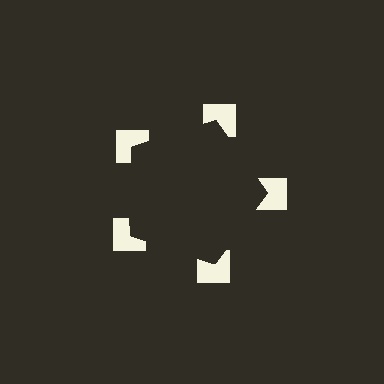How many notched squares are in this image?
There are 5 — one at each vertex of the illusory pentagon.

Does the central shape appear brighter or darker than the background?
It typically appears slightly darker than the background, even though no actual brightness change is drawn.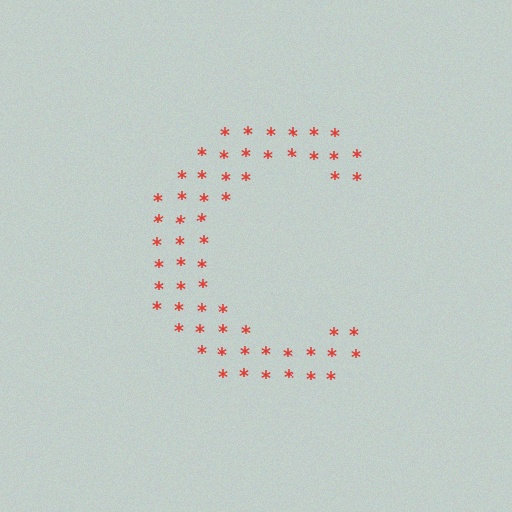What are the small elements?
The small elements are asterisks.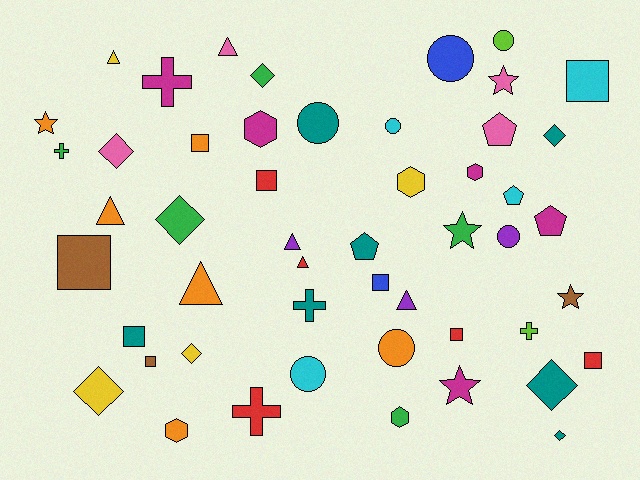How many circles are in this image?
There are 7 circles.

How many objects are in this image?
There are 50 objects.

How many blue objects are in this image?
There are 2 blue objects.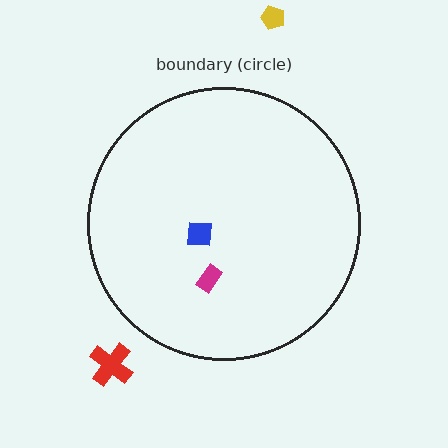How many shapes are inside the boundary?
2 inside, 2 outside.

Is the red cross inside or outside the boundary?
Outside.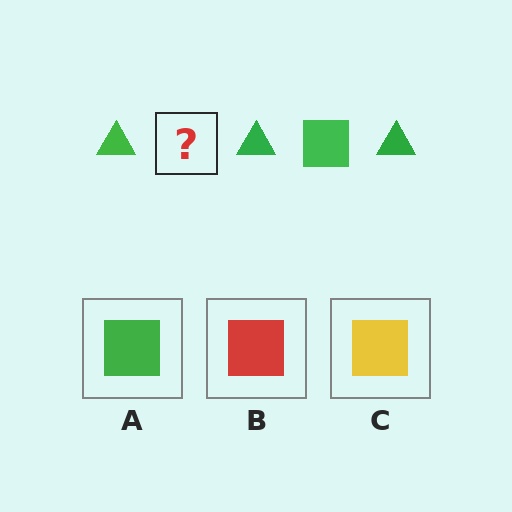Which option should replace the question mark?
Option A.